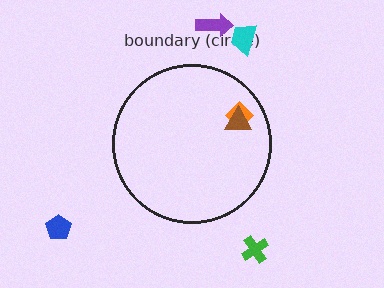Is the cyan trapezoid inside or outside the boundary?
Outside.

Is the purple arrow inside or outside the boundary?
Outside.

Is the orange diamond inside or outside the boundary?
Inside.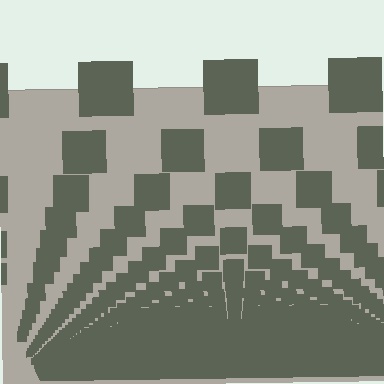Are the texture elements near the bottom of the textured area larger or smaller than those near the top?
Smaller. The gradient is inverted — elements near the bottom are smaller and denser.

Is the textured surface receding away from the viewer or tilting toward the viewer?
The surface appears to tilt toward the viewer. Texture elements get larger and sparser toward the top.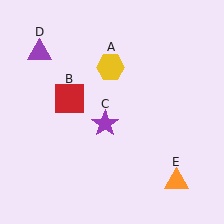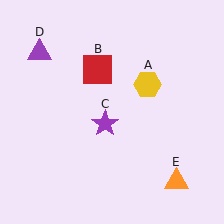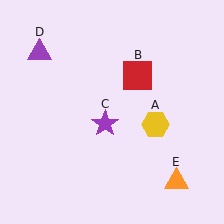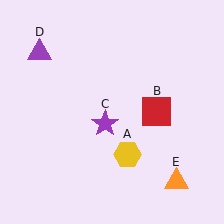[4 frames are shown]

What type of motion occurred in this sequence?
The yellow hexagon (object A), red square (object B) rotated clockwise around the center of the scene.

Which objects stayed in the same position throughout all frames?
Purple star (object C) and purple triangle (object D) and orange triangle (object E) remained stationary.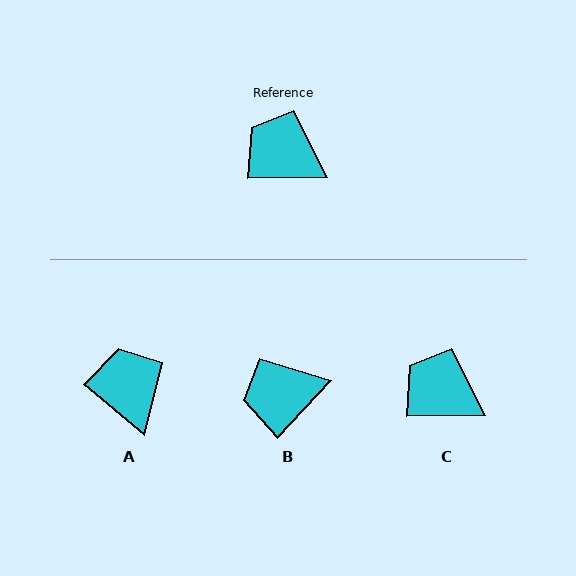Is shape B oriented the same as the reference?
No, it is off by about 46 degrees.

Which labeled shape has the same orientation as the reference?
C.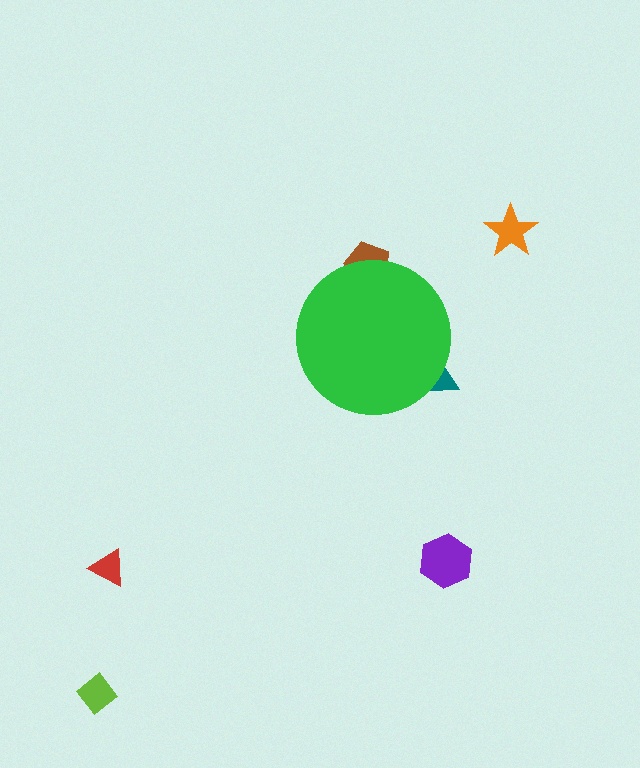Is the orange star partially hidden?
No, the orange star is fully visible.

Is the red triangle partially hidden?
No, the red triangle is fully visible.